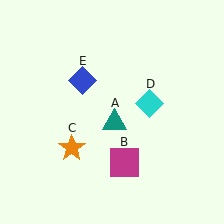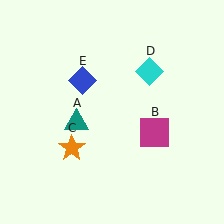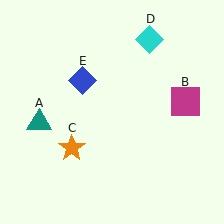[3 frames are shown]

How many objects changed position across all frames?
3 objects changed position: teal triangle (object A), magenta square (object B), cyan diamond (object D).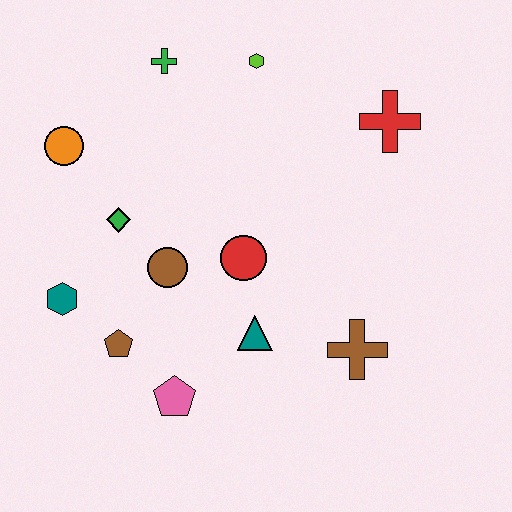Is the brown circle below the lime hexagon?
Yes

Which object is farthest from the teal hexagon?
The red cross is farthest from the teal hexagon.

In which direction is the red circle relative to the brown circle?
The red circle is to the right of the brown circle.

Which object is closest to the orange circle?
The green diamond is closest to the orange circle.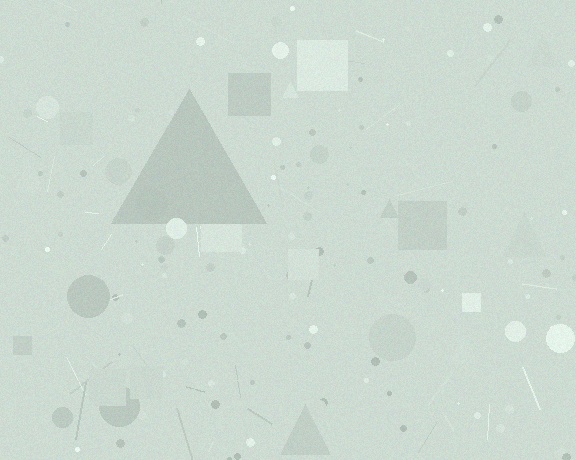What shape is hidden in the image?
A triangle is hidden in the image.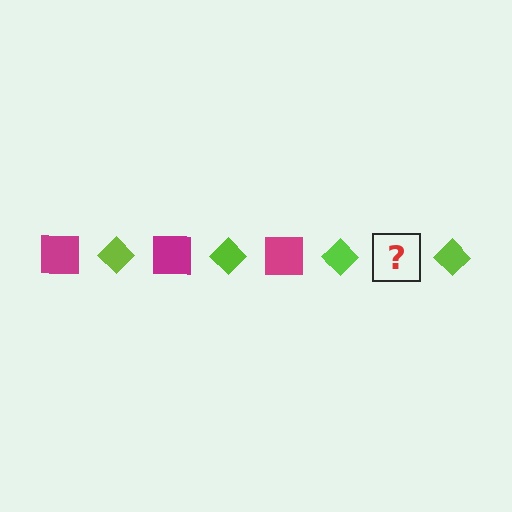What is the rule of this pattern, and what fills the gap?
The rule is that the pattern alternates between magenta square and lime diamond. The gap should be filled with a magenta square.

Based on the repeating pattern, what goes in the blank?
The blank should be a magenta square.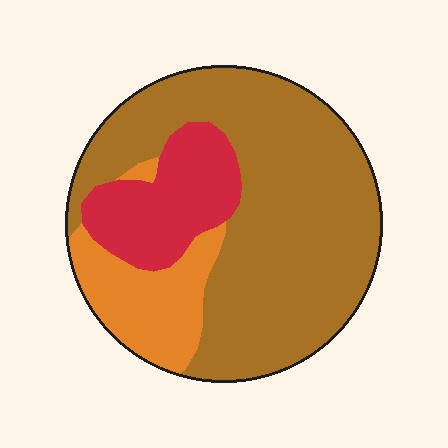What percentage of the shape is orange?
Orange covers roughly 15% of the shape.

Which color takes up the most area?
Brown, at roughly 65%.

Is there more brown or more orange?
Brown.